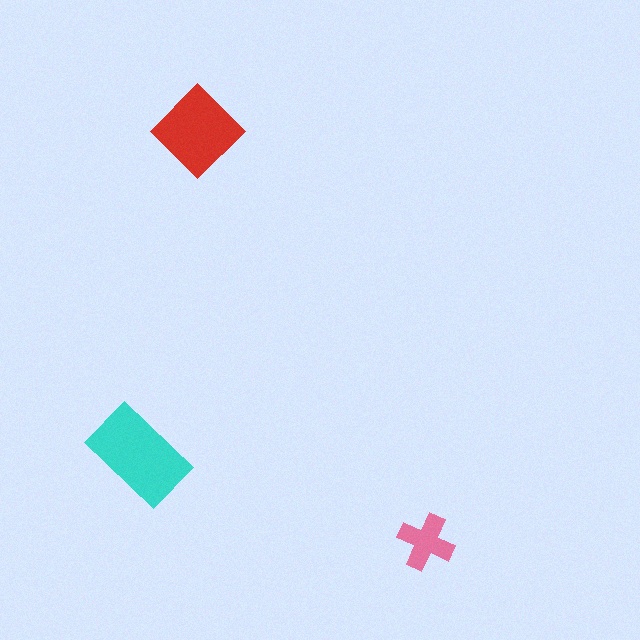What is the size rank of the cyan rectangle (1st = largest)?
1st.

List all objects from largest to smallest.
The cyan rectangle, the red diamond, the pink cross.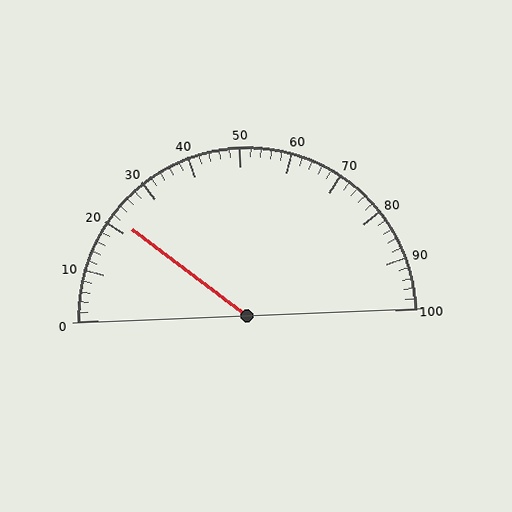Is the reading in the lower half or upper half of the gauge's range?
The reading is in the lower half of the range (0 to 100).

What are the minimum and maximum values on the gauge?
The gauge ranges from 0 to 100.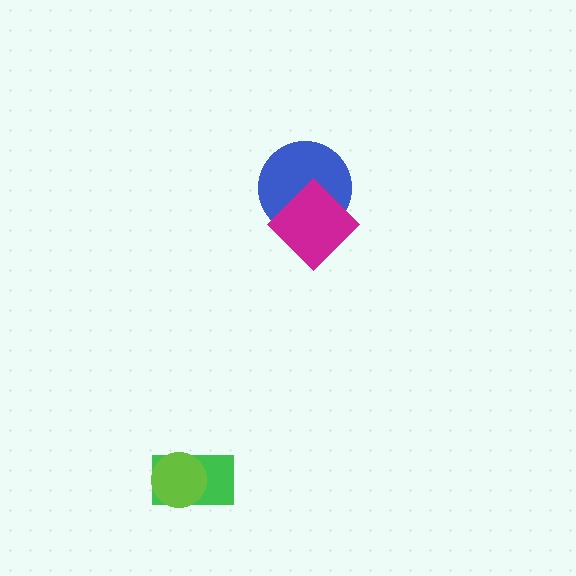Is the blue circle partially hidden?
Yes, it is partially covered by another shape.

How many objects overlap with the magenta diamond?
1 object overlaps with the magenta diamond.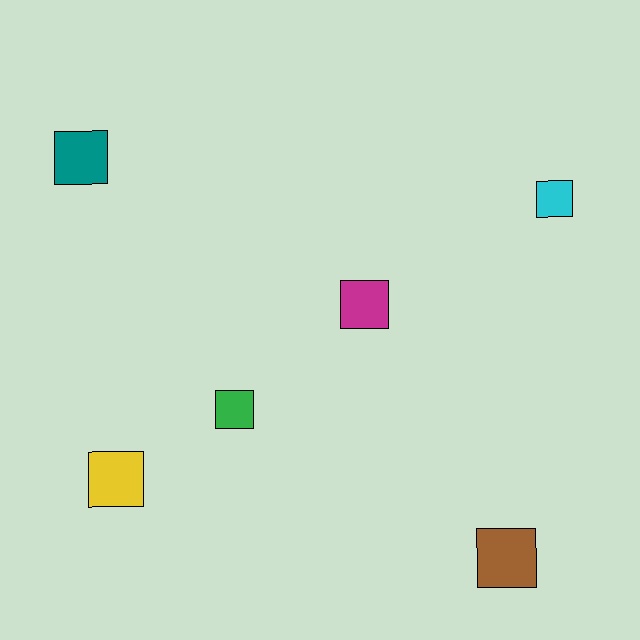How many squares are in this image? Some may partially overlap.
There are 6 squares.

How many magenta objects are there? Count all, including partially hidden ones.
There is 1 magenta object.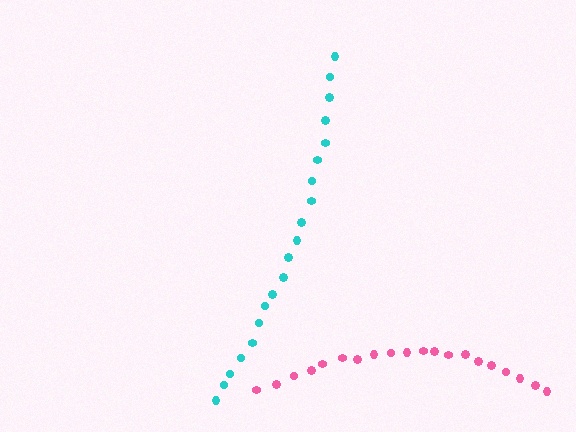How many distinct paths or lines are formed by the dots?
There are 2 distinct paths.